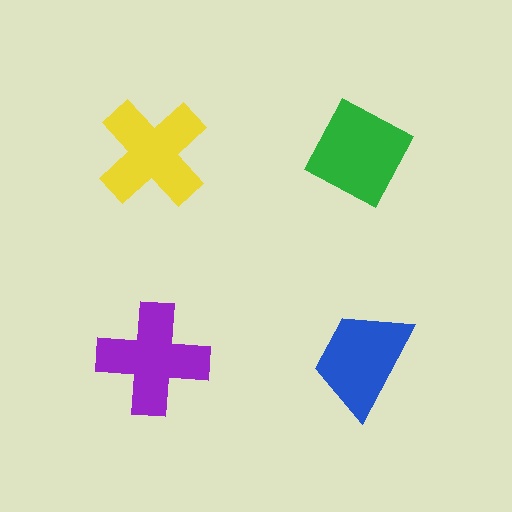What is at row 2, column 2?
A blue trapezoid.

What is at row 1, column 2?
A green diamond.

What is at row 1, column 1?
A yellow cross.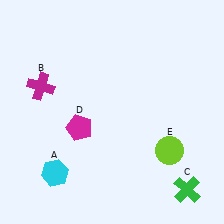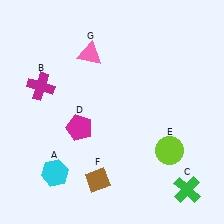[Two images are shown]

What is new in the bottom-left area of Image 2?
A brown diamond (F) was added in the bottom-left area of Image 2.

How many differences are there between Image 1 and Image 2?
There are 2 differences between the two images.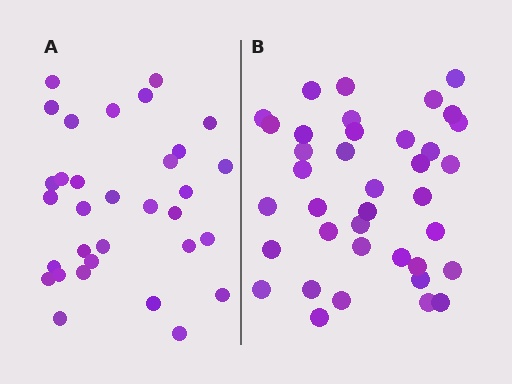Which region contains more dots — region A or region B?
Region B (the right region) has more dots.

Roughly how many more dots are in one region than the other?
Region B has about 6 more dots than region A.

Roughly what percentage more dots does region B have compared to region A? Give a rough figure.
About 20% more.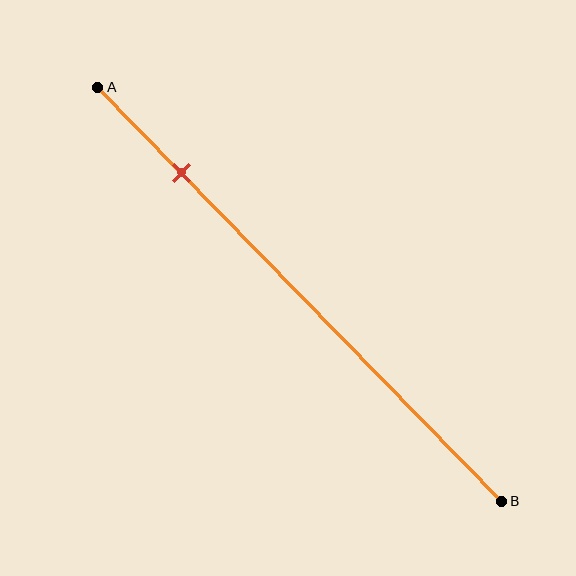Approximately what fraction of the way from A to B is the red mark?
The red mark is approximately 20% of the way from A to B.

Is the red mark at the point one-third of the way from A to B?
No, the mark is at about 20% from A, not at the 33% one-third point.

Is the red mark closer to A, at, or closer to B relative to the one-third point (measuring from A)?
The red mark is closer to point A than the one-third point of segment AB.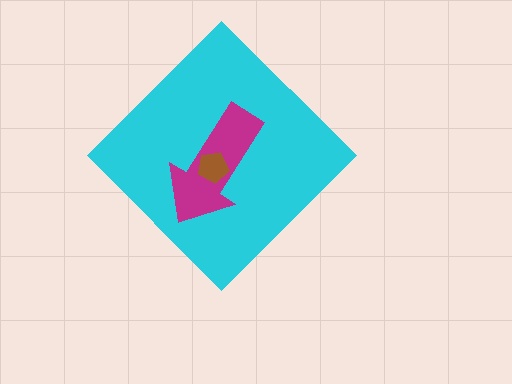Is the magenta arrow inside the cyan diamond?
Yes.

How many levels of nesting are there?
3.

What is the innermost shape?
The brown pentagon.